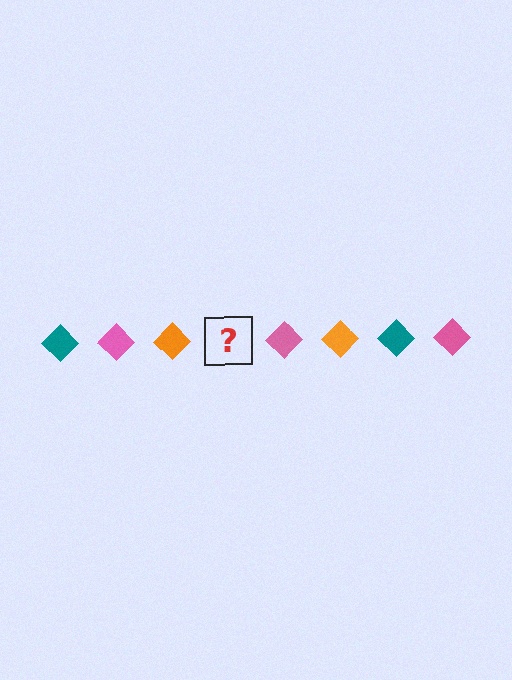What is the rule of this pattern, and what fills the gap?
The rule is that the pattern cycles through teal, pink, orange diamonds. The gap should be filled with a teal diamond.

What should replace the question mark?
The question mark should be replaced with a teal diamond.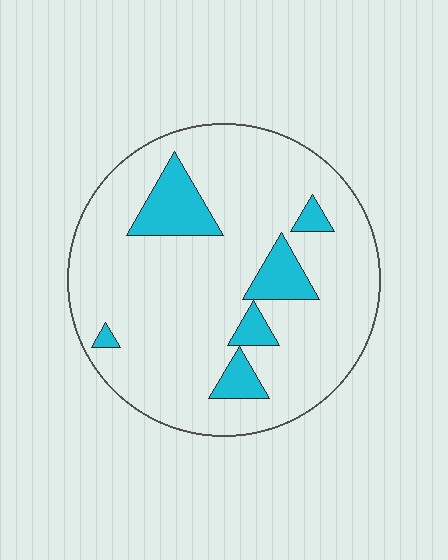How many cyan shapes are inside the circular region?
6.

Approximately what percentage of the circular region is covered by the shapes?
Approximately 15%.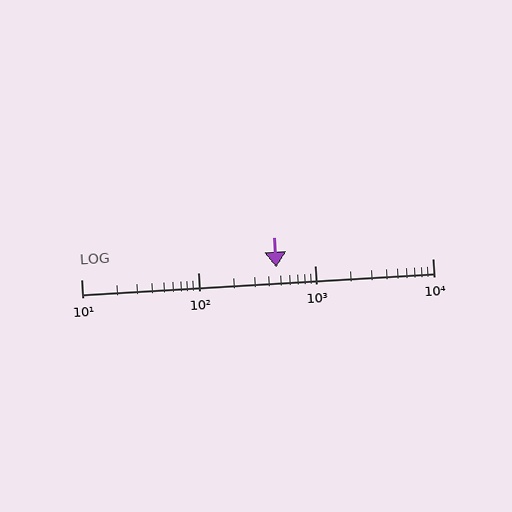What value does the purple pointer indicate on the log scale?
The pointer indicates approximately 460.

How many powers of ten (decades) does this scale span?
The scale spans 3 decades, from 10 to 10000.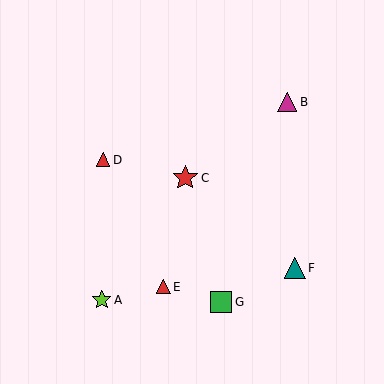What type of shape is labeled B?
Shape B is a magenta triangle.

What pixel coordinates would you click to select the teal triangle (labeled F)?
Click at (295, 268) to select the teal triangle F.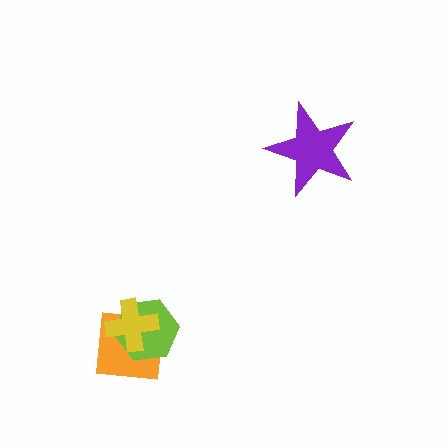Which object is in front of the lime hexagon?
The yellow cross is in front of the lime hexagon.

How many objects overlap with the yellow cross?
2 objects overlap with the yellow cross.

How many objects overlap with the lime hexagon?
2 objects overlap with the lime hexagon.